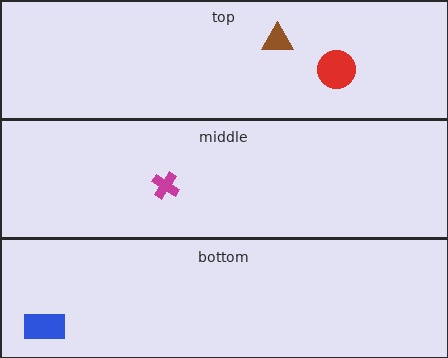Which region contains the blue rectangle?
The bottom region.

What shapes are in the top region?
The red circle, the brown triangle.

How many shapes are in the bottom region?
1.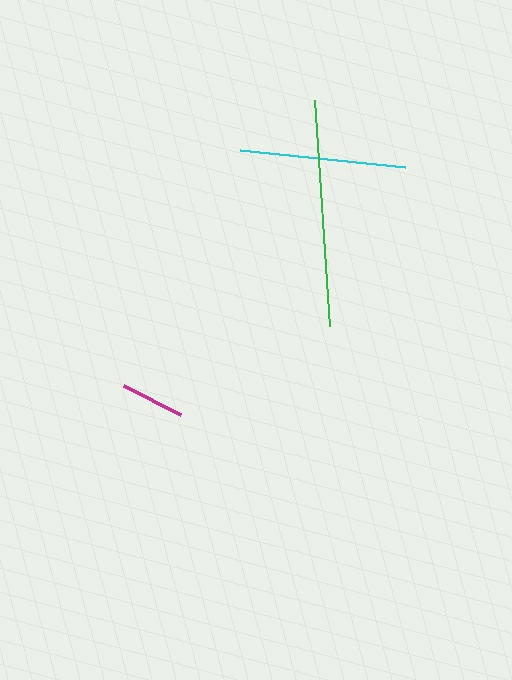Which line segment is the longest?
The green line is the longest at approximately 226 pixels.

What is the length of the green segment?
The green segment is approximately 226 pixels long.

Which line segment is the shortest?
The magenta line is the shortest at approximately 64 pixels.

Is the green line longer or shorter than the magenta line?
The green line is longer than the magenta line.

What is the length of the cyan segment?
The cyan segment is approximately 166 pixels long.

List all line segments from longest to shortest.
From longest to shortest: green, cyan, magenta.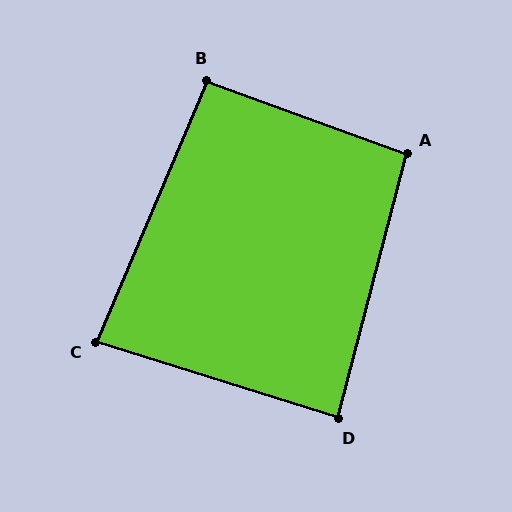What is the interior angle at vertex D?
Approximately 87 degrees (approximately right).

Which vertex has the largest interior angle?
A, at approximately 96 degrees.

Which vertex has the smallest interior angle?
C, at approximately 84 degrees.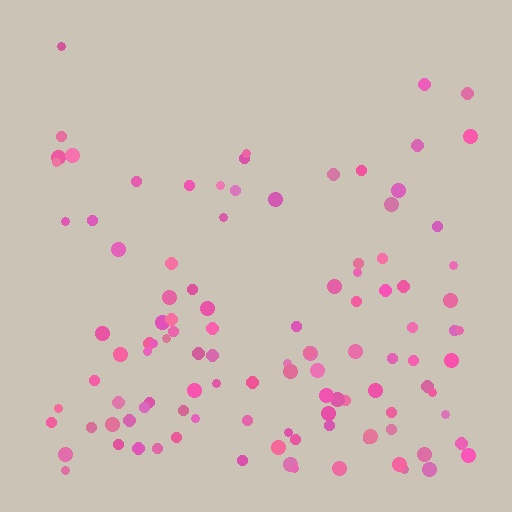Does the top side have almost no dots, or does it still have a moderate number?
Still a moderate number, just noticeably fewer than the bottom.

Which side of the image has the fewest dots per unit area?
The top.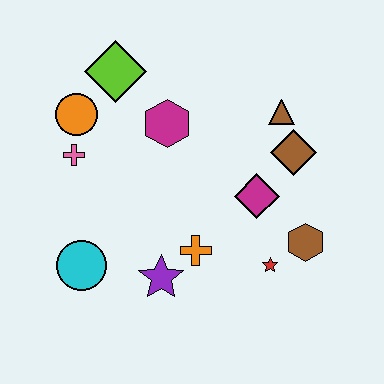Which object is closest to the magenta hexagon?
The lime diamond is closest to the magenta hexagon.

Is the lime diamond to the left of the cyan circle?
No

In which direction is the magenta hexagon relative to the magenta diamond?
The magenta hexagon is to the left of the magenta diamond.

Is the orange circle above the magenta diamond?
Yes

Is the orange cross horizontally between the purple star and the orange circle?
No